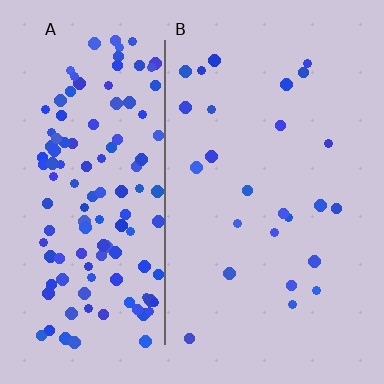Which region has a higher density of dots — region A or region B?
A (the left).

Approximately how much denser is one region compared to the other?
Approximately 5.1× — region A over region B.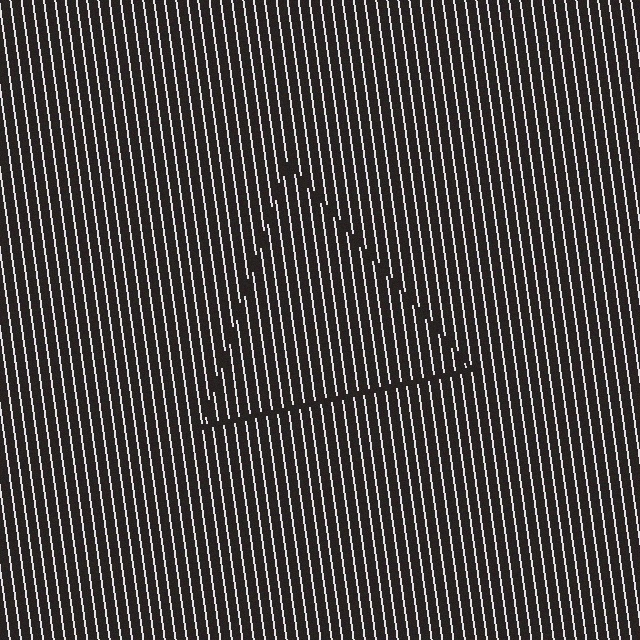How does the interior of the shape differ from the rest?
The interior of the shape contains the same grating, shifted by half a period — the contour is defined by the phase discontinuity where line-ends from the inner and outer gratings abut.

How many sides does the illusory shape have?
3 sides — the line-ends trace a triangle.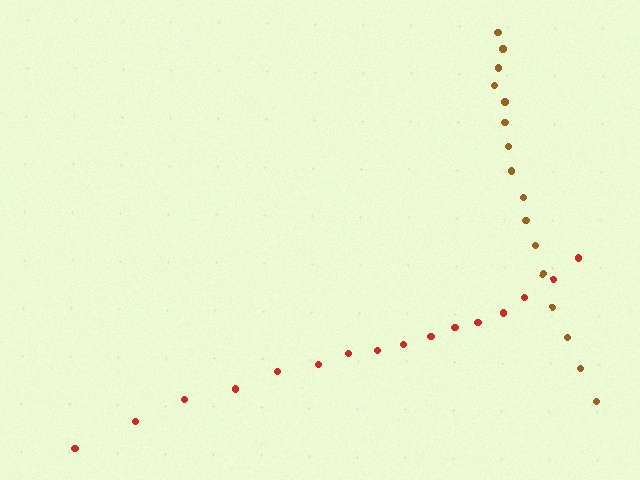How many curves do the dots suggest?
There are 2 distinct paths.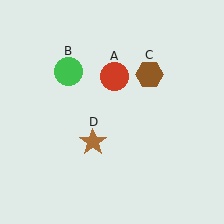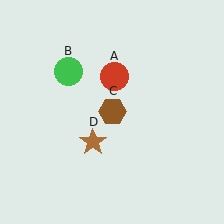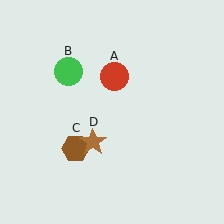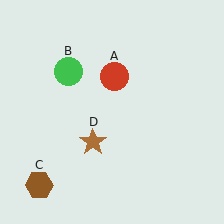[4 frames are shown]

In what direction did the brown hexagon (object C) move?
The brown hexagon (object C) moved down and to the left.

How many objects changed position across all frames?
1 object changed position: brown hexagon (object C).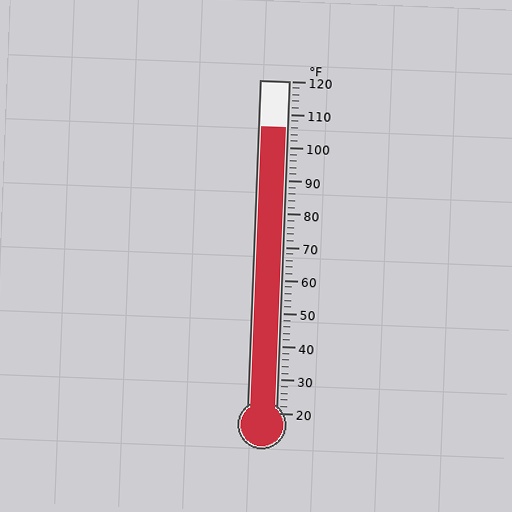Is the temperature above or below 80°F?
The temperature is above 80°F.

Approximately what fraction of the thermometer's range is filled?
The thermometer is filled to approximately 85% of its range.